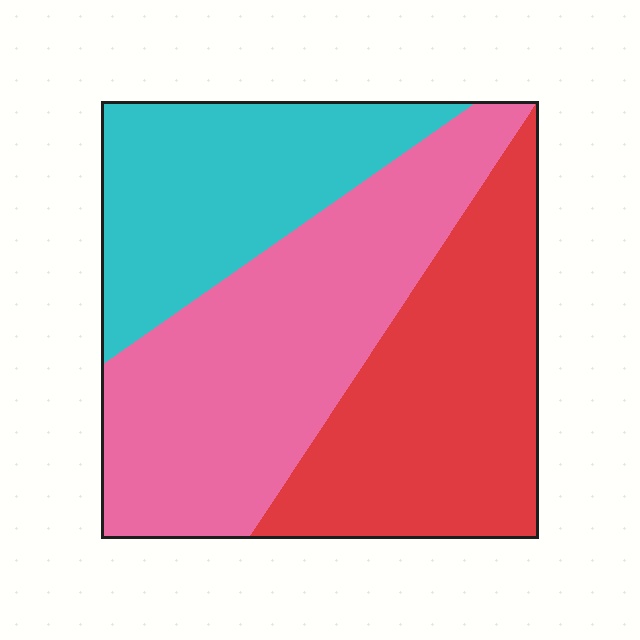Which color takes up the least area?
Cyan, at roughly 25%.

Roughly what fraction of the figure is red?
Red covers about 35% of the figure.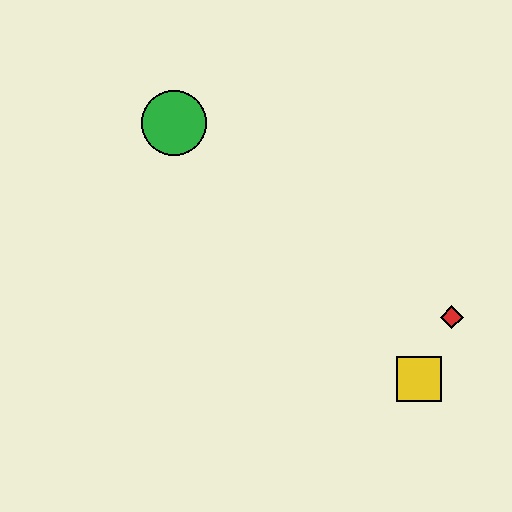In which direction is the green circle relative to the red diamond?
The green circle is to the left of the red diamond.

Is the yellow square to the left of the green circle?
No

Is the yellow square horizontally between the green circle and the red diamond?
Yes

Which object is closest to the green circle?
The red diamond is closest to the green circle.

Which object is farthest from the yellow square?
The green circle is farthest from the yellow square.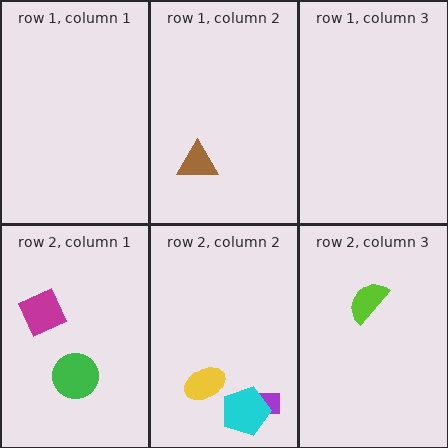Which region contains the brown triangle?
The row 1, column 2 region.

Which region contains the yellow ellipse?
The row 2, column 2 region.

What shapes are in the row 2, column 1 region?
The green circle, the magenta diamond.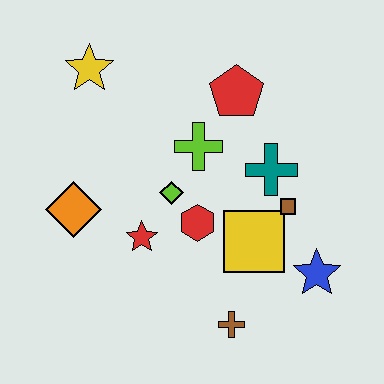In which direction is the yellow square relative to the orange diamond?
The yellow square is to the right of the orange diamond.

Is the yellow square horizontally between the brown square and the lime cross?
Yes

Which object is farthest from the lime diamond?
The blue star is farthest from the lime diamond.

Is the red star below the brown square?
Yes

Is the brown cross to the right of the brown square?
No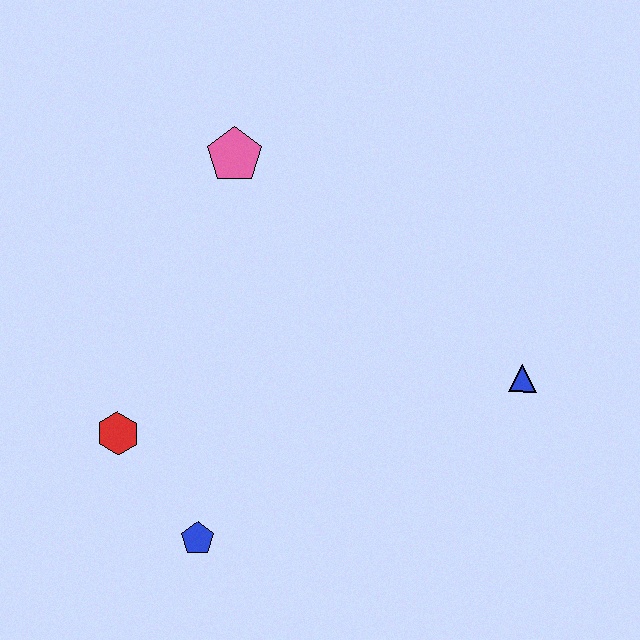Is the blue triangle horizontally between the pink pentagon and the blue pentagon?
No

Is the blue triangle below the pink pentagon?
Yes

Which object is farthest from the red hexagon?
The blue triangle is farthest from the red hexagon.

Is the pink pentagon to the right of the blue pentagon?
Yes